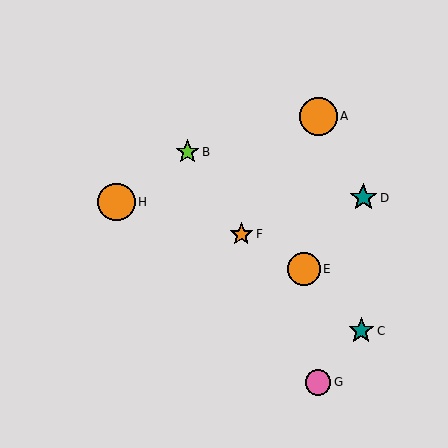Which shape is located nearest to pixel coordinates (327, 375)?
The pink circle (labeled G) at (318, 382) is nearest to that location.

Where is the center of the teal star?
The center of the teal star is at (363, 198).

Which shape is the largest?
The orange circle (labeled A) is the largest.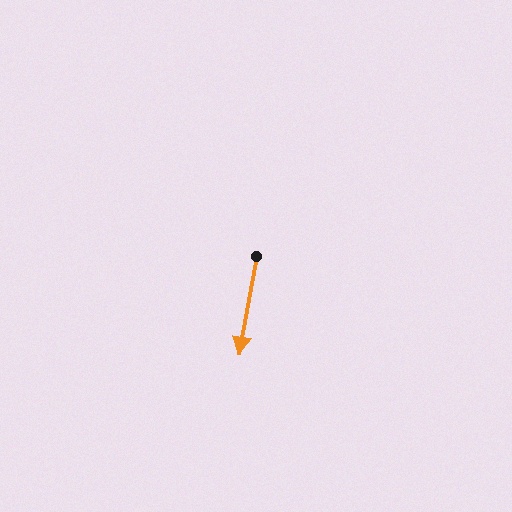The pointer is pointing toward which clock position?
Roughly 6 o'clock.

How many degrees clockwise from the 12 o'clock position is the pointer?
Approximately 190 degrees.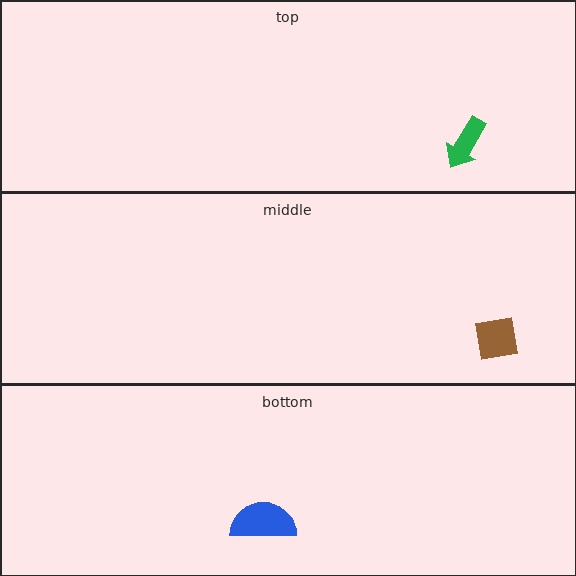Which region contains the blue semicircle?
The bottom region.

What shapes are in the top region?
The green arrow.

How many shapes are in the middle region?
1.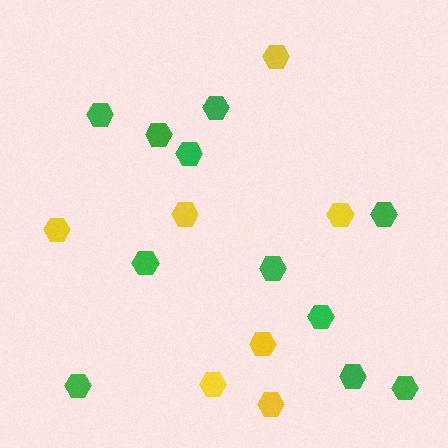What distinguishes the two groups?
There are 2 groups: one group of green hexagons (11) and one group of yellow hexagons (7).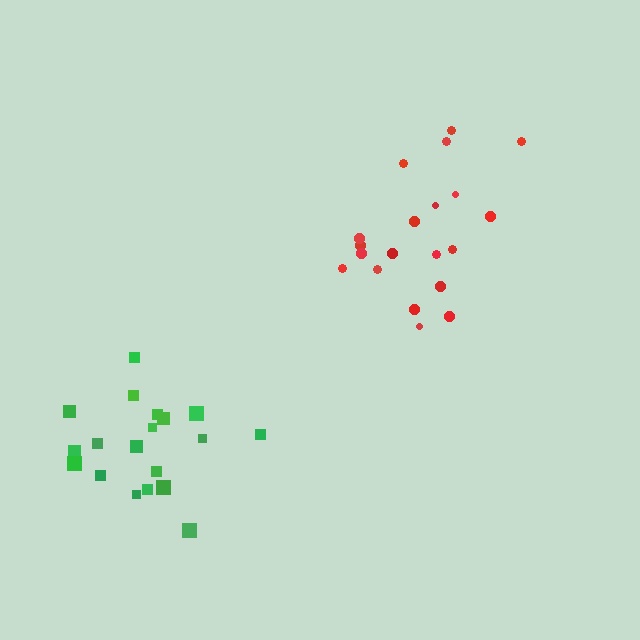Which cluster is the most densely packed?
Green.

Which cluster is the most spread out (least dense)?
Red.